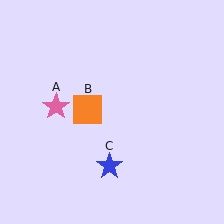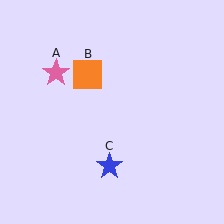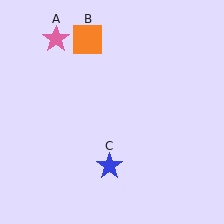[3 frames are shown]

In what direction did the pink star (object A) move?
The pink star (object A) moved up.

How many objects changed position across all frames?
2 objects changed position: pink star (object A), orange square (object B).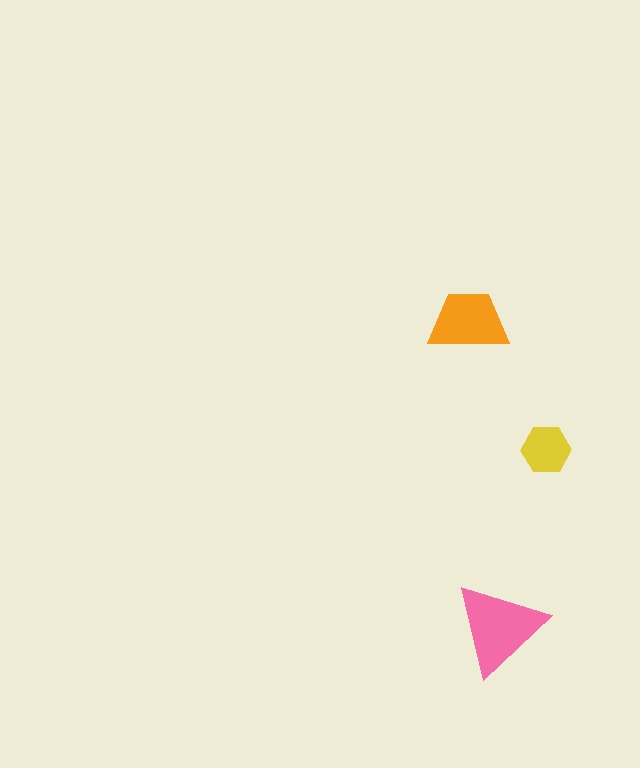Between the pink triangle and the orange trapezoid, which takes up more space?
The pink triangle.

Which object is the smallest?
The yellow hexagon.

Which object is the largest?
The pink triangle.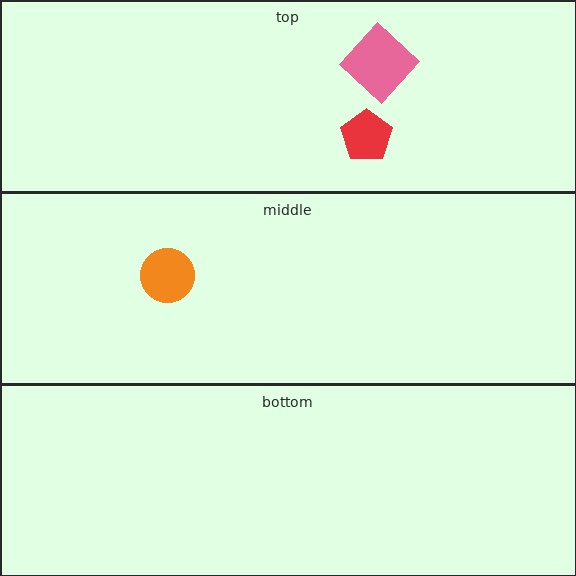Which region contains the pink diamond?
The top region.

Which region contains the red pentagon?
The top region.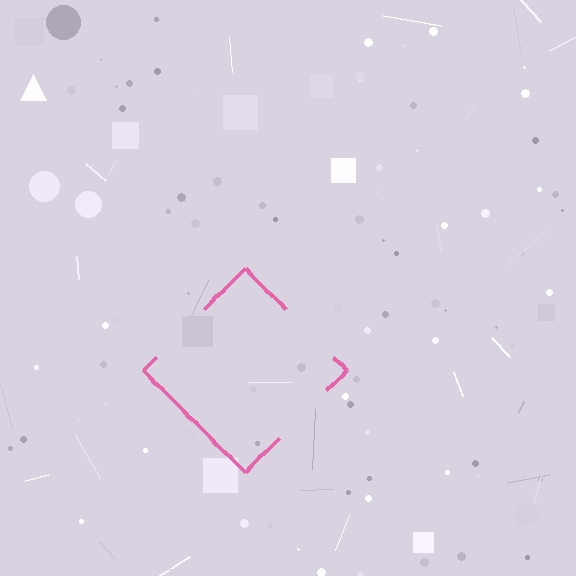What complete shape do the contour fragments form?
The contour fragments form a diamond.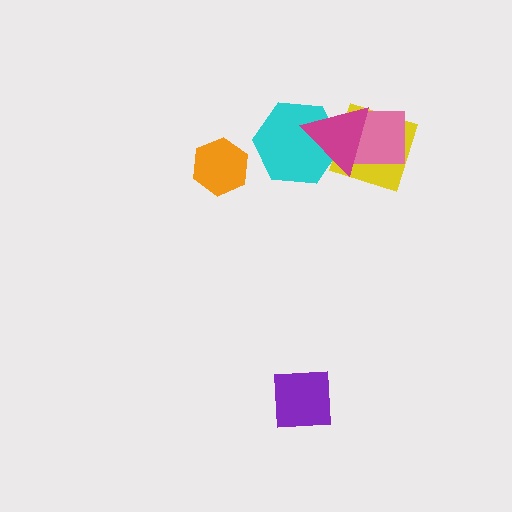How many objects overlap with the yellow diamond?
3 objects overlap with the yellow diamond.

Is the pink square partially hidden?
Yes, it is partially covered by another shape.